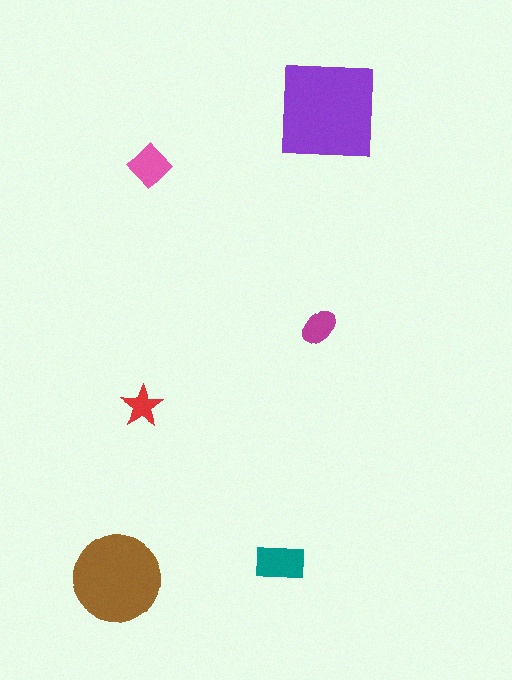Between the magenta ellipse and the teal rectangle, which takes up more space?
The teal rectangle.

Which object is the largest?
The purple square.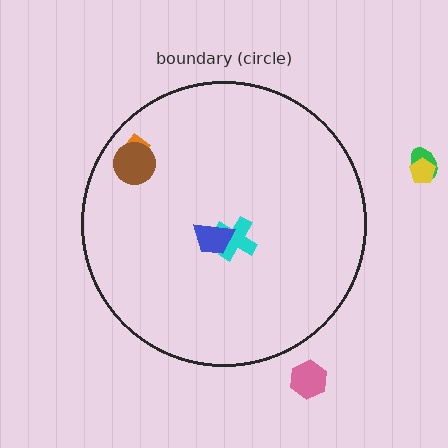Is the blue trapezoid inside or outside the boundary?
Inside.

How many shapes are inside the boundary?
4 inside, 3 outside.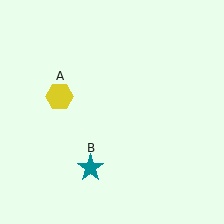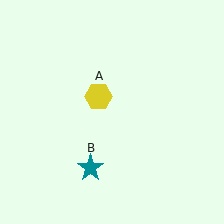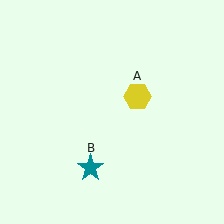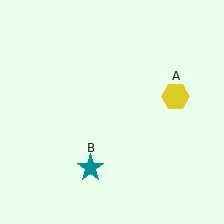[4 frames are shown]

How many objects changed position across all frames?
1 object changed position: yellow hexagon (object A).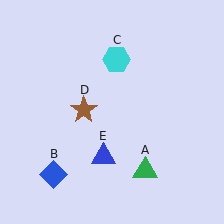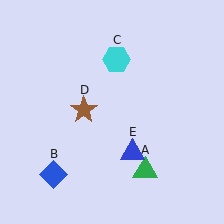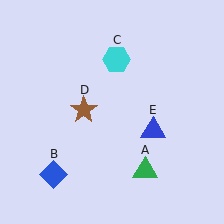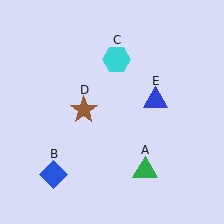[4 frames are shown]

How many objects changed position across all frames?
1 object changed position: blue triangle (object E).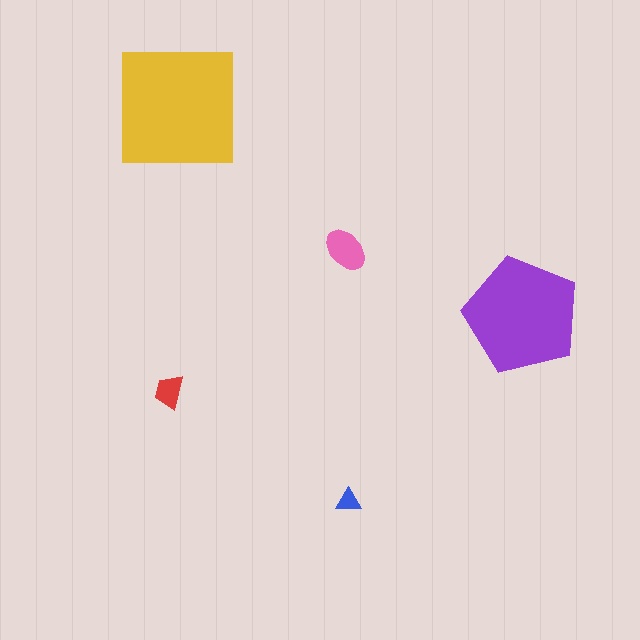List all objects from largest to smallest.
The yellow square, the purple pentagon, the pink ellipse, the red trapezoid, the blue triangle.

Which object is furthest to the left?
The red trapezoid is leftmost.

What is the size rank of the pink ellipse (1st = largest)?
3rd.